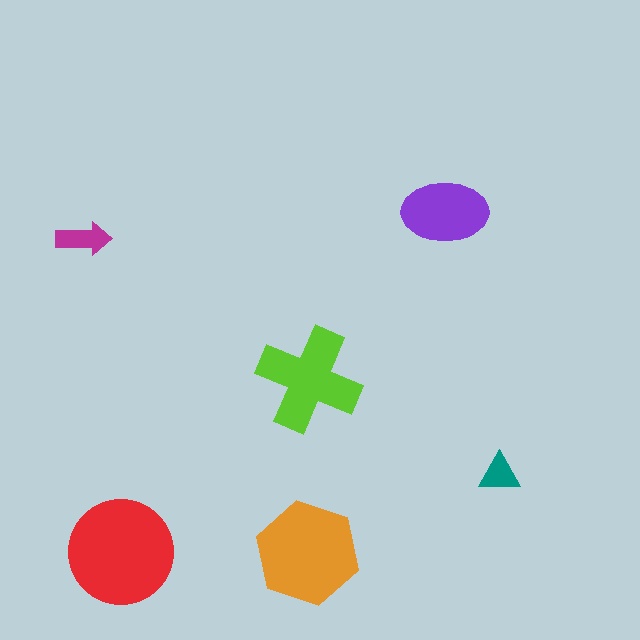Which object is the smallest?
The teal triangle.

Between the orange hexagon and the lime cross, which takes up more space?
The orange hexagon.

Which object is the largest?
The red circle.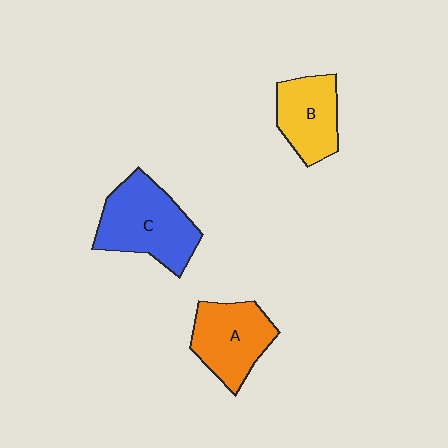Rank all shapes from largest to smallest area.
From largest to smallest: C (blue), A (orange), B (yellow).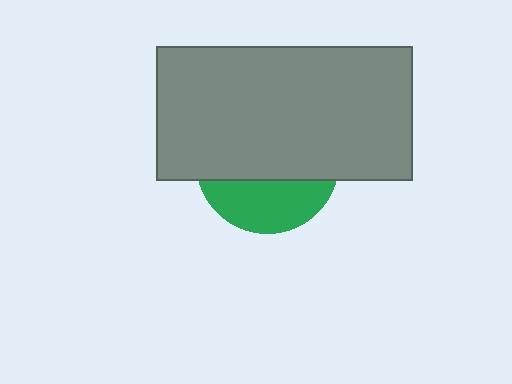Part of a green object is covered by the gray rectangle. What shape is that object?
It is a circle.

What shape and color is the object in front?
The object in front is a gray rectangle.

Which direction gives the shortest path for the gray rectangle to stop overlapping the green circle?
Moving up gives the shortest separation.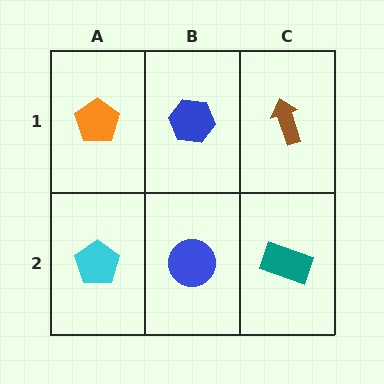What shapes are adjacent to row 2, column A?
An orange pentagon (row 1, column A), a blue circle (row 2, column B).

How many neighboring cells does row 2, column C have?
2.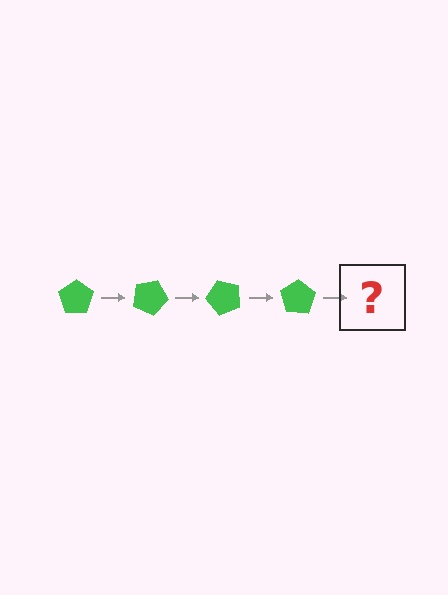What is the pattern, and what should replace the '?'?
The pattern is that the pentagon rotates 25 degrees each step. The '?' should be a green pentagon rotated 100 degrees.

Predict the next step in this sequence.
The next step is a green pentagon rotated 100 degrees.